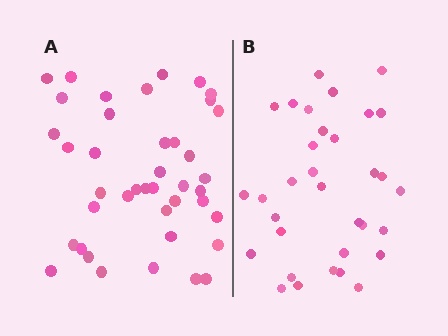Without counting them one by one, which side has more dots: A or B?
Region A (the left region) has more dots.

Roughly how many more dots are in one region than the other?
Region A has roughly 8 or so more dots than region B.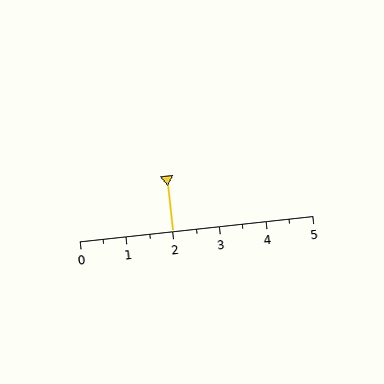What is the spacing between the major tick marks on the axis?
The major ticks are spaced 1 apart.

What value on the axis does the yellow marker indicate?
The marker indicates approximately 2.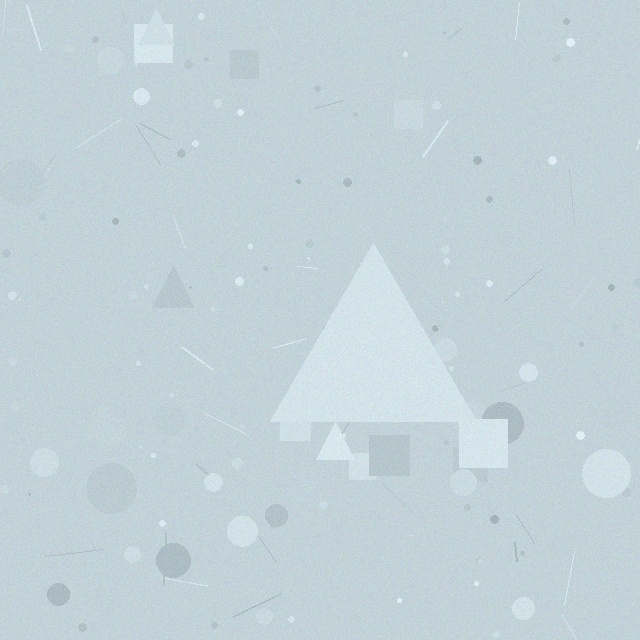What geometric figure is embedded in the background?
A triangle is embedded in the background.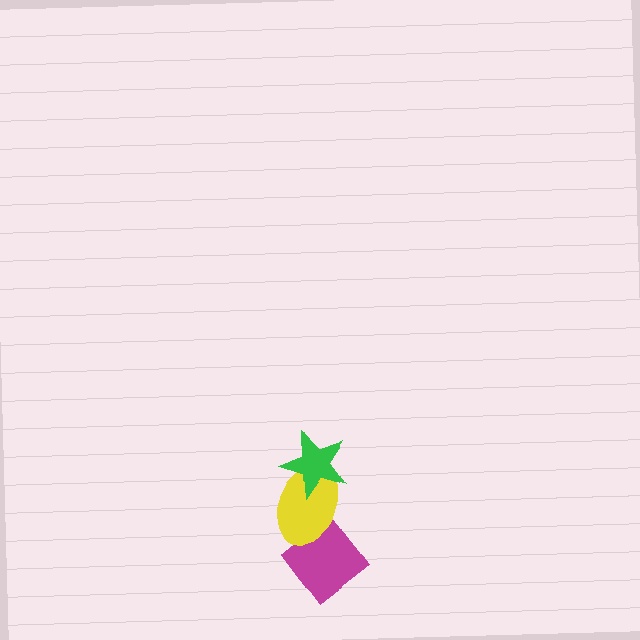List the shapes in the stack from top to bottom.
From top to bottom: the green star, the yellow ellipse, the magenta diamond.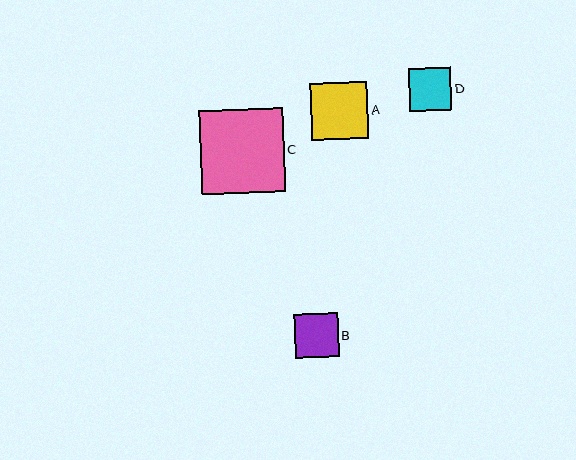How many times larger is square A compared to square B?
Square A is approximately 1.3 times the size of square B.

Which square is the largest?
Square C is the largest with a size of approximately 84 pixels.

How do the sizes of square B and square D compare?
Square B and square D are approximately the same size.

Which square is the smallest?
Square D is the smallest with a size of approximately 43 pixels.